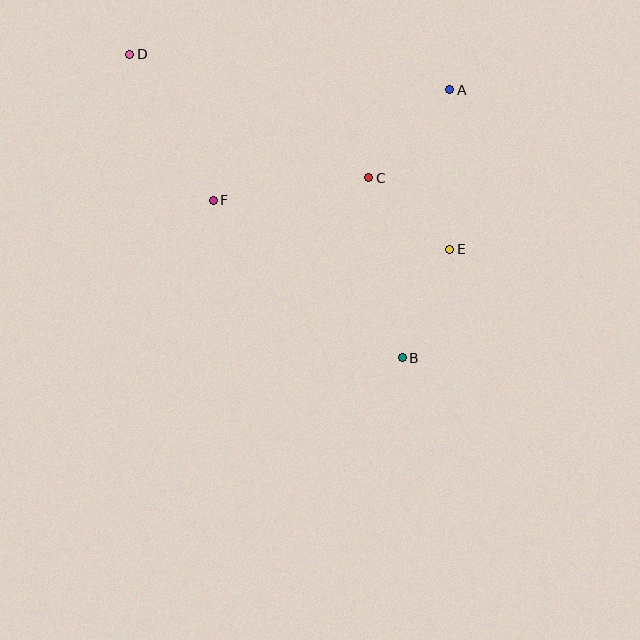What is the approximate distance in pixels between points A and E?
The distance between A and E is approximately 160 pixels.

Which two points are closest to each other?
Points C and E are closest to each other.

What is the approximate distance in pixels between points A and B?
The distance between A and B is approximately 272 pixels.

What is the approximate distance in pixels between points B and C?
The distance between B and C is approximately 183 pixels.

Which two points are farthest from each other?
Points B and D are farthest from each other.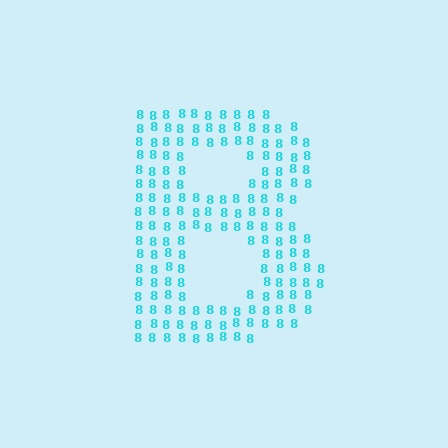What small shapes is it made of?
It is made of small digit 8's.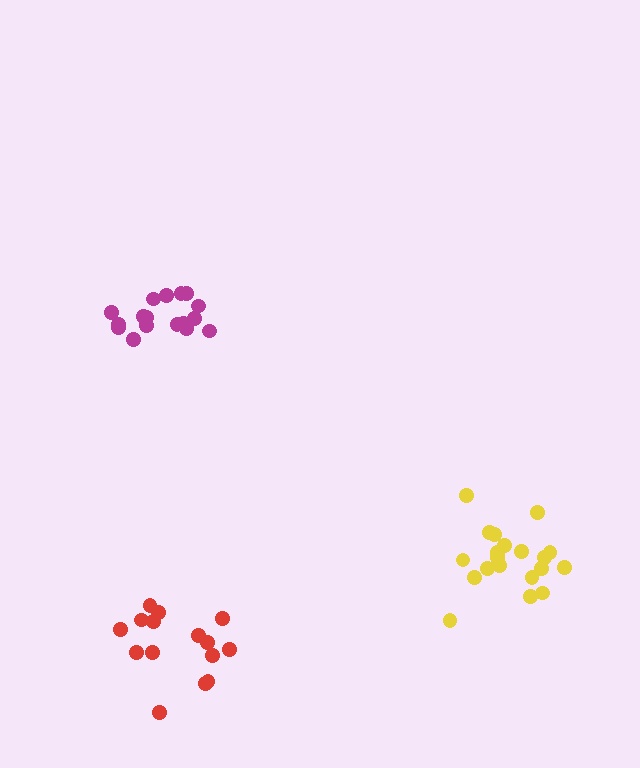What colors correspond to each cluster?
The clusters are colored: yellow, magenta, red.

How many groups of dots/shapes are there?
There are 3 groups.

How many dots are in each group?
Group 1: 20 dots, Group 2: 17 dots, Group 3: 15 dots (52 total).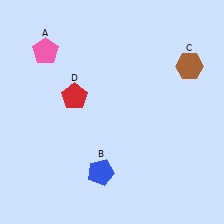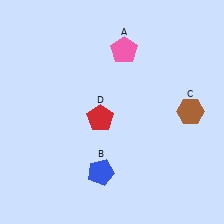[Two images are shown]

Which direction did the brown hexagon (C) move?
The brown hexagon (C) moved down.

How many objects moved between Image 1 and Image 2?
3 objects moved between the two images.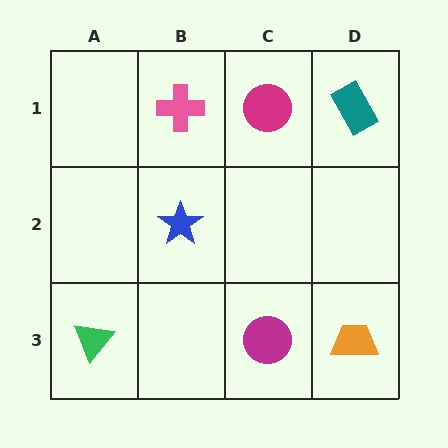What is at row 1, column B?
A pink cross.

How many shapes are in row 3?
3 shapes.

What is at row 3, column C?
A magenta circle.